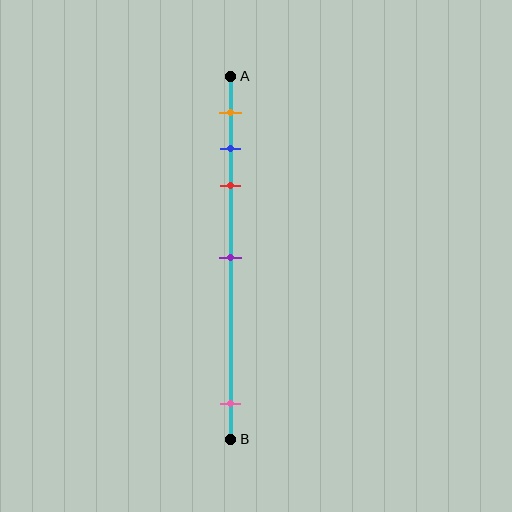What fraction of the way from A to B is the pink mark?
The pink mark is approximately 90% (0.9) of the way from A to B.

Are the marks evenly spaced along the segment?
No, the marks are not evenly spaced.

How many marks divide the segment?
There are 5 marks dividing the segment.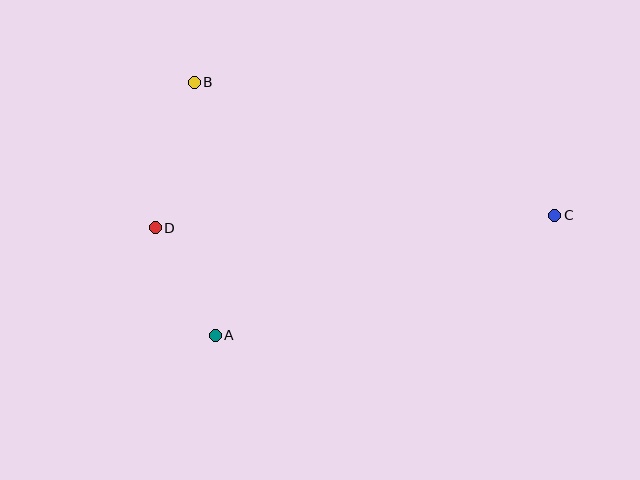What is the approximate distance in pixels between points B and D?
The distance between B and D is approximately 151 pixels.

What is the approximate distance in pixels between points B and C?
The distance between B and C is approximately 385 pixels.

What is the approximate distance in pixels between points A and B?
The distance between A and B is approximately 254 pixels.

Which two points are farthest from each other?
Points C and D are farthest from each other.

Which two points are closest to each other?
Points A and D are closest to each other.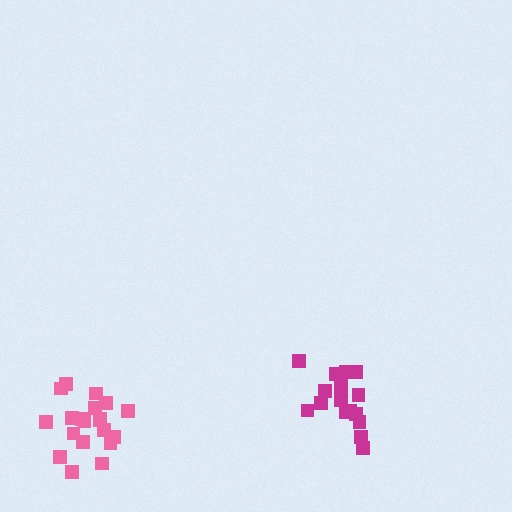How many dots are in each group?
Group 1: 20 dots, Group 2: 16 dots (36 total).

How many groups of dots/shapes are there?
There are 2 groups.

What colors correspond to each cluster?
The clusters are colored: pink, magenta.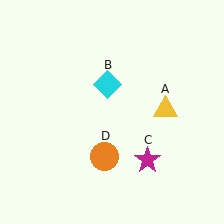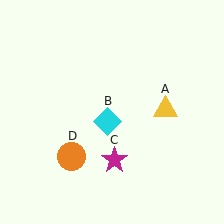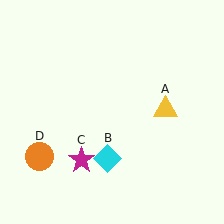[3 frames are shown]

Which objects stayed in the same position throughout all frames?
Yellow triangle (object A) remained stationary.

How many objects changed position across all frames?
3 objects changed position: cyan diamond (object B), magenta star (object C), orange circle (object D).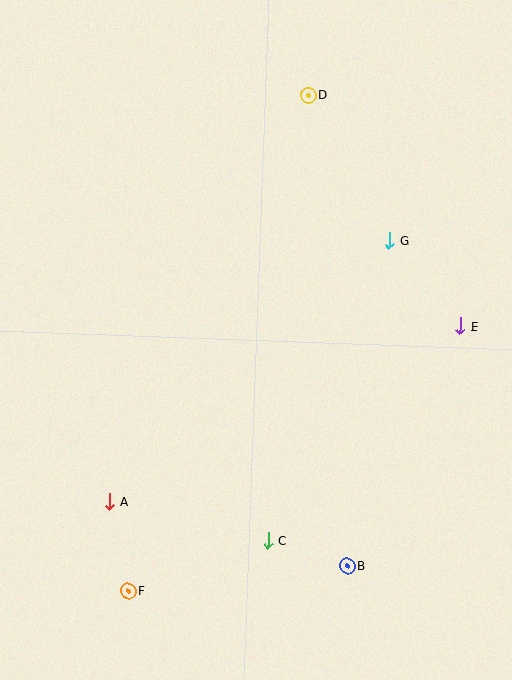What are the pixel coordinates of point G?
Point G is at (390, 240).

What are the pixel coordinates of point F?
Point F is at (128, 591).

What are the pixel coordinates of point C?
Point C is at (268, 540).